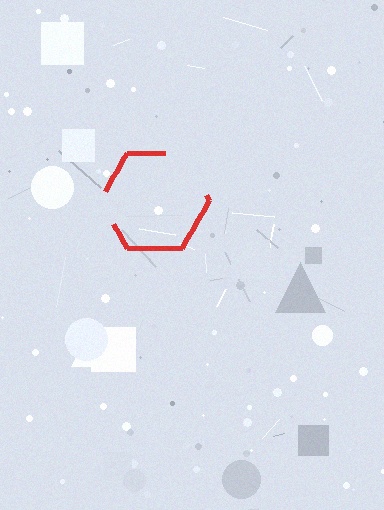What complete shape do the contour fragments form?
The contour fragments form a hexagon.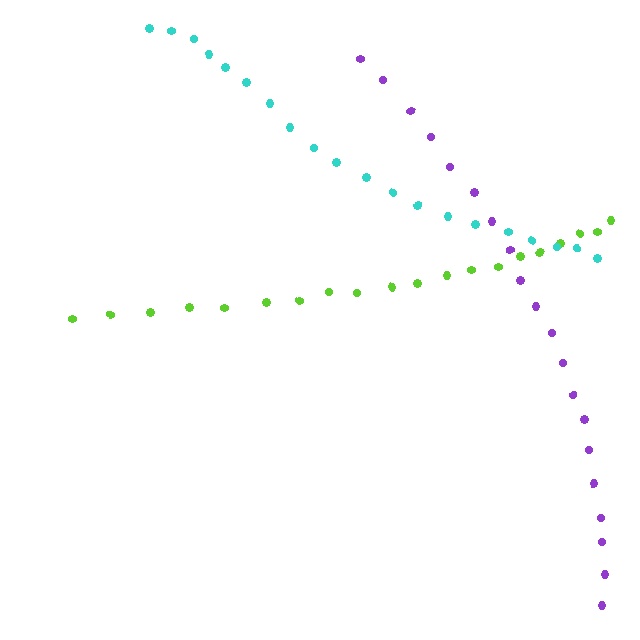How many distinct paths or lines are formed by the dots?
There are 3 distinct paths.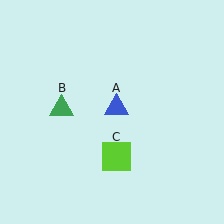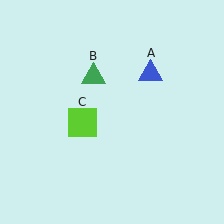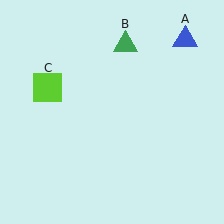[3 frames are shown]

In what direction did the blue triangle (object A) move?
The blue triangle (object A) moved up and to the right.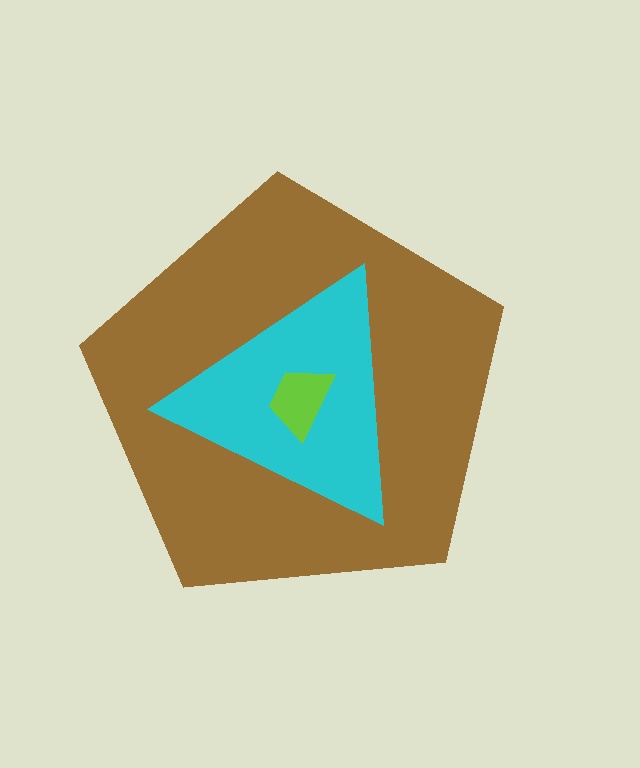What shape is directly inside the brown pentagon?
The cyan triangle.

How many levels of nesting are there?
3.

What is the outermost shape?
The brown pentagon.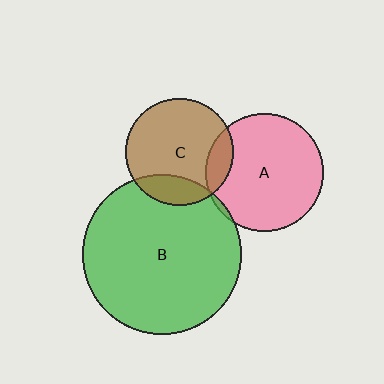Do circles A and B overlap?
Yes.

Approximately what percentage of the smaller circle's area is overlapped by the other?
Approximately 5%.